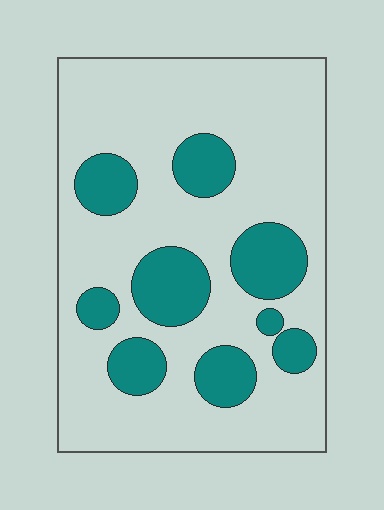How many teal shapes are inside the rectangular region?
9.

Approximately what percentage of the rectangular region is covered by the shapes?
Approximately 25%.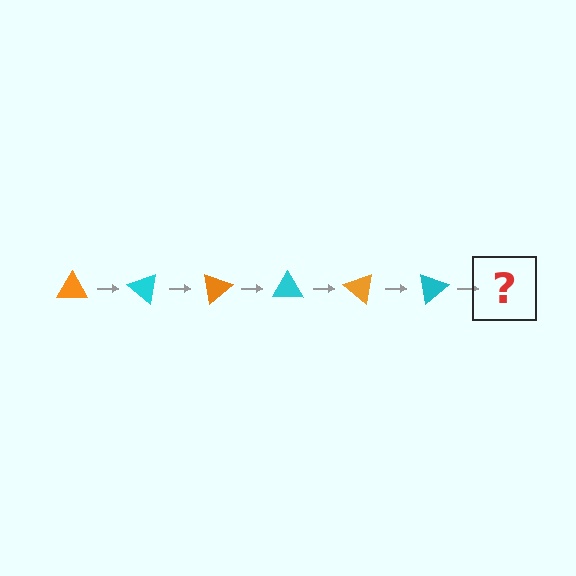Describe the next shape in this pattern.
It should be an orange triangle, rotated 240 degrees from the start.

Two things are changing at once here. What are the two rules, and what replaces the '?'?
The two rules are that it rotates 40 degrees each step and the color cycles through orange and cyan. The '?' should be an orange triangle, rotated 240 degrees from the start.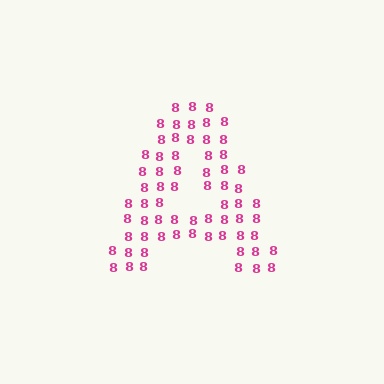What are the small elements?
The small elements are digit 8's.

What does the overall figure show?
The overall figure shows the letter A.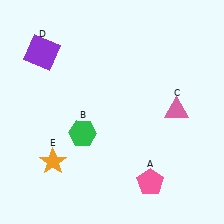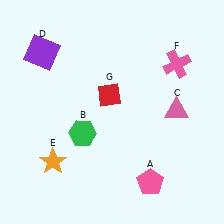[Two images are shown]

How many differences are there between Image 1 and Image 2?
There are 2 differences between the two images.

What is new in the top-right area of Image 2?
A pink cross (F) was added in the top-right area of Image 2.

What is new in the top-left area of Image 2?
A red diamond (G) was added in the top-left area of Image 2.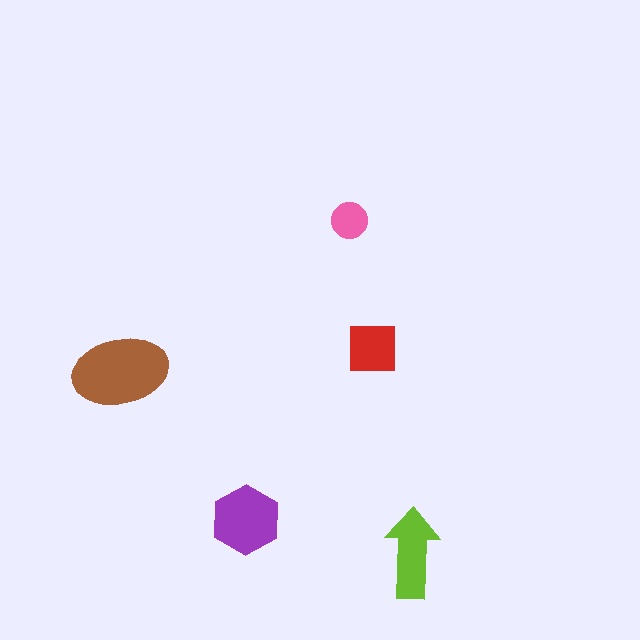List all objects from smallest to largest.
The pink circle, the red square, the lime arrow, the purple hexagon, the brown ellipse.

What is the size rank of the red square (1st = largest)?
4th.